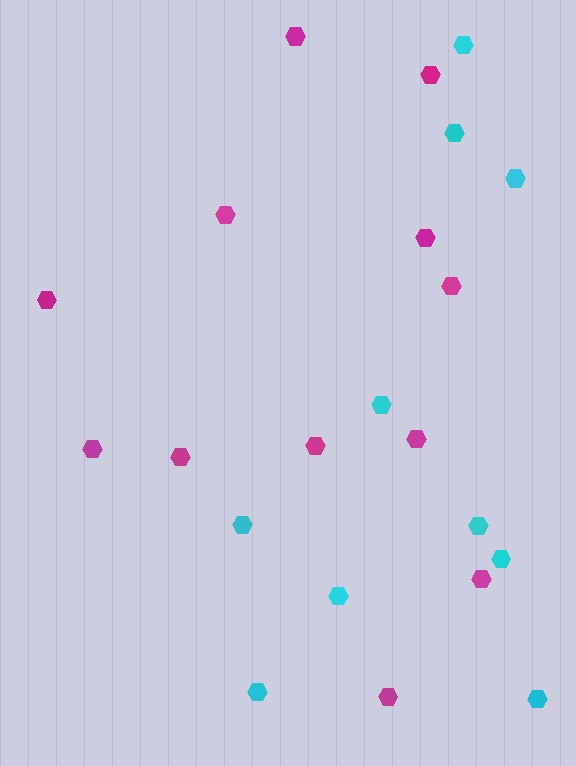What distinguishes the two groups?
There are 2 groups: one group of magenta hexagons (12) and one group of cyan hexagons (10).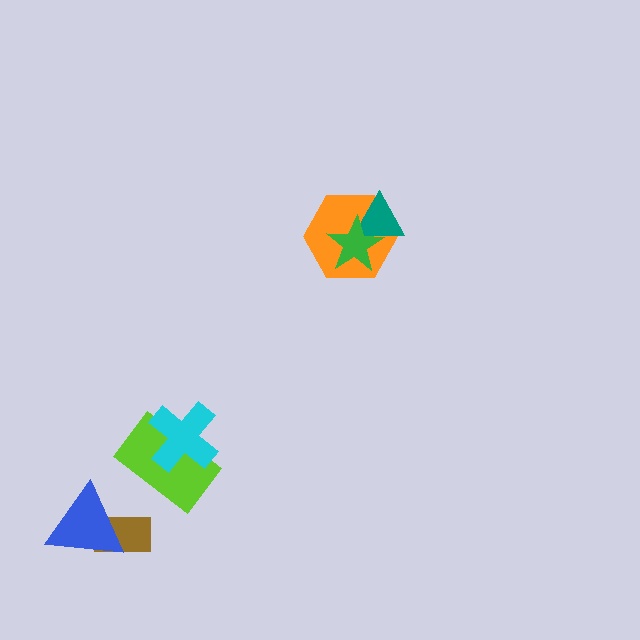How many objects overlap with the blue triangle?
1 object overlaps with the blue triangle.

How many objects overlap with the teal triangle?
2 objects overlap with the teal triangle.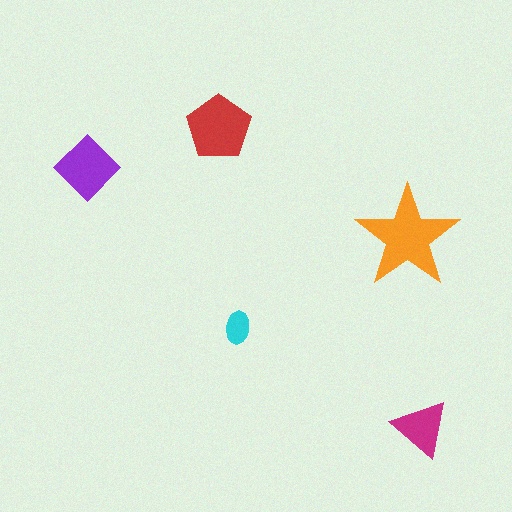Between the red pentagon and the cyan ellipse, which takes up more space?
The red pentagon.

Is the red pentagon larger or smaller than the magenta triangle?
Larger.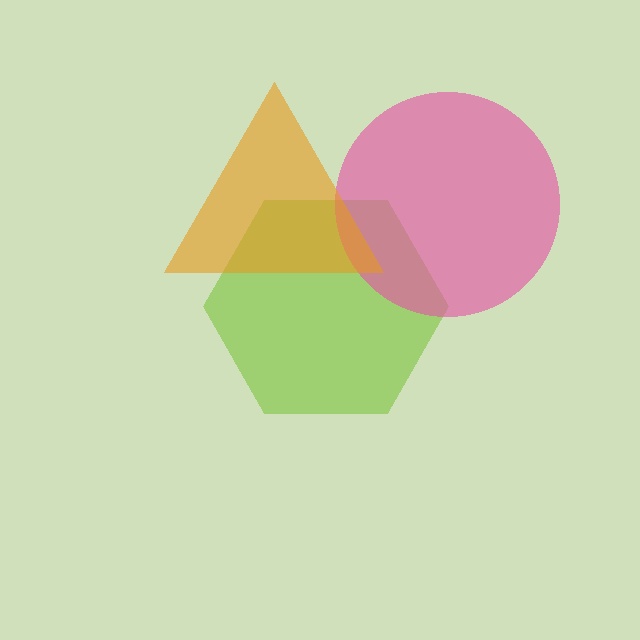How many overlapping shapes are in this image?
There are 3 overlapping shapes in the image.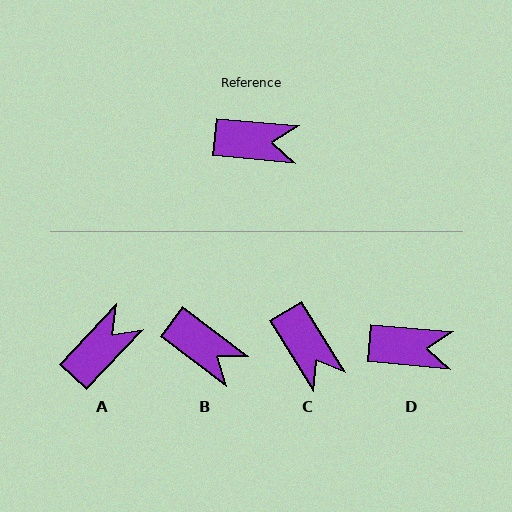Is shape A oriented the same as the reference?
No, it is off by about 52 degrees.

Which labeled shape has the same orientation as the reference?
D.